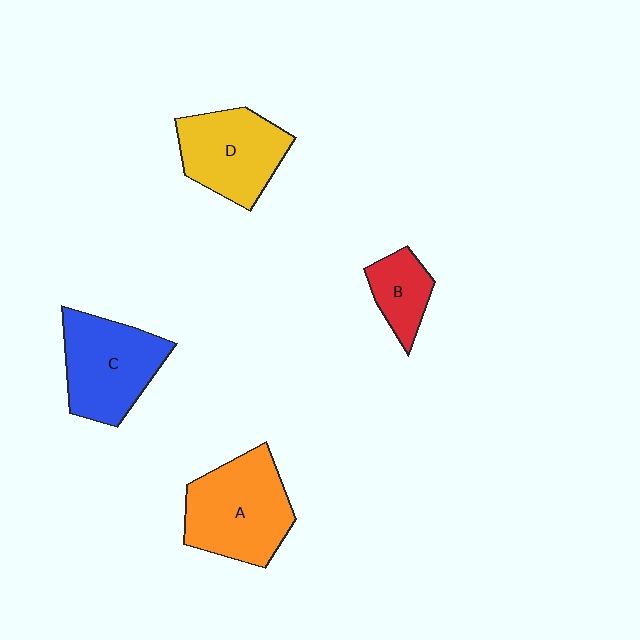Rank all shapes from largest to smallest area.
From largest to smallest: A (orange), C (blue), D (yellow), B (red).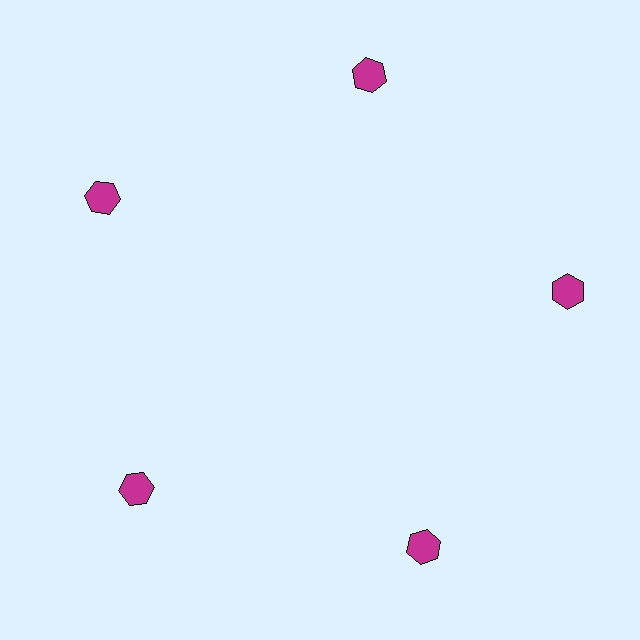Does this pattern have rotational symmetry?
Yes, this pattern has 5-fold rotational symmetry. It looks the same after rotating 72 degrees around the center.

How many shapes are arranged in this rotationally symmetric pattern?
There are 5 shapes, arranged in 5 groups of 1.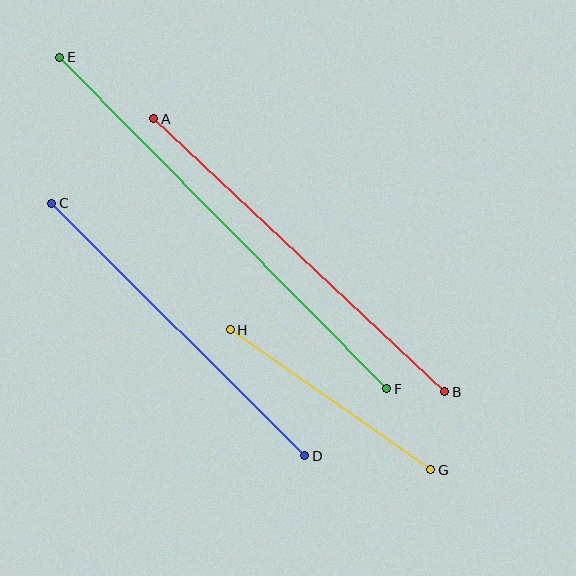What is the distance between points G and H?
The distance is approximately 245 pixels.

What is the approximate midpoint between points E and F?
The midpoint is at approximately (223, 223) pixels.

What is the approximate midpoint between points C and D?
The midpoint is at approximately (178, 330) pixels.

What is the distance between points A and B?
The distance is approximately 399 pixels.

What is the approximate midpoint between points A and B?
The midpoint is at approximately (299, 255) pixels.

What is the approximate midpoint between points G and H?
The midpoint is at approximately (330, 400) pixels.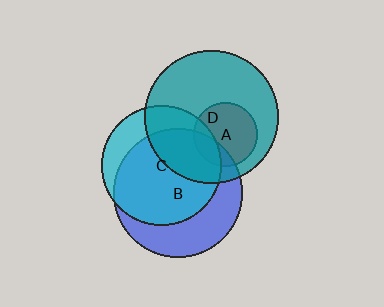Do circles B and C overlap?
Yes.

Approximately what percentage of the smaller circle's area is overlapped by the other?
Approximately 70%.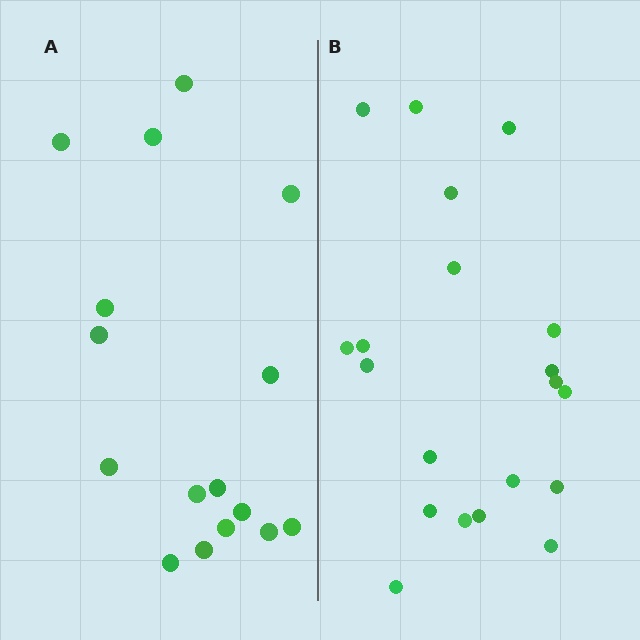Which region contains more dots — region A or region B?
Region B (the right region) has more dots.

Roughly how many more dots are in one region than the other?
Region B has about 4 more dots than region A.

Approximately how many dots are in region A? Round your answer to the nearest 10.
About 20 dots. (The exact count is 16, which rounds to 20.)